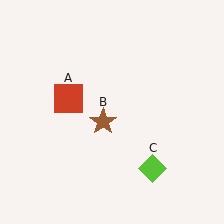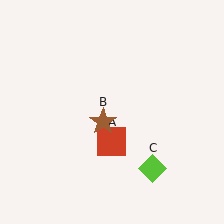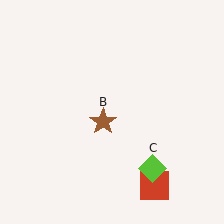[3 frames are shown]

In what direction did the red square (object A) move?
The red square (object A) moved down and to the right.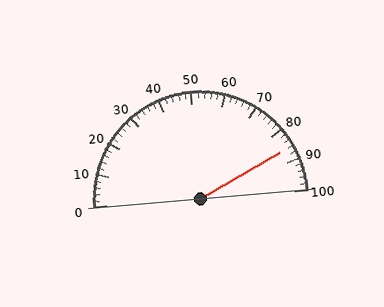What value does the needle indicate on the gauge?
The needle indicates approximately 86.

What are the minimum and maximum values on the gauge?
The gauge ranges from 0 to 100.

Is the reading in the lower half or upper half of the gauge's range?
The reading is in the upper half of the range (0 to 100).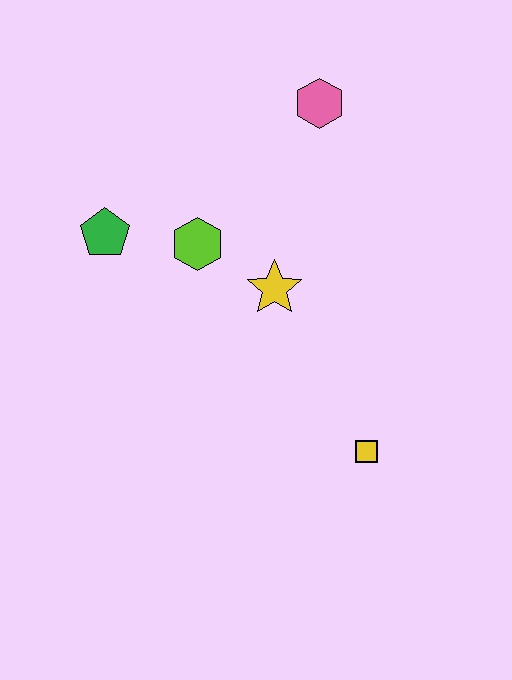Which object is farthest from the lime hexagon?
The yellow square is farthest from the lime hexagon.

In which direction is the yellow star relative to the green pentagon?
The yellow star is to the right of the green pentagon.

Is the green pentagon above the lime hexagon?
Yes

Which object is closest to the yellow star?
The lime hexagon is closest to the yellow star.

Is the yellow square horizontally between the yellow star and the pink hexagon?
No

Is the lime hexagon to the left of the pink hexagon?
Yes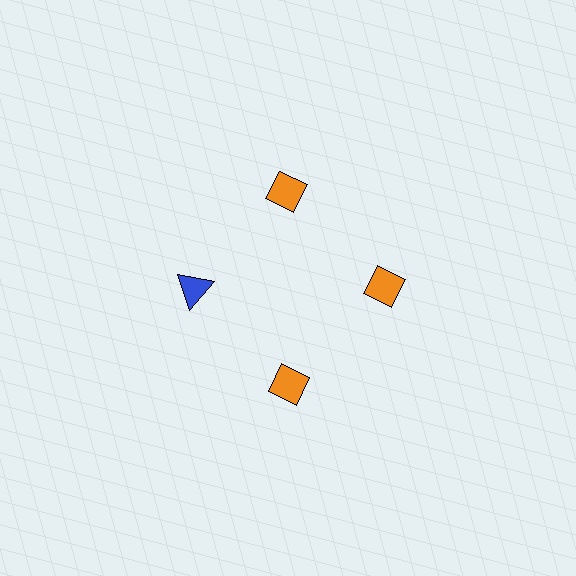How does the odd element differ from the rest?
It differs in both color (blue instead of orange) and shape (triangle instead of diamond).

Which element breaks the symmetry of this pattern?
The blue triangle at roughly the 9 o'clock position breaks the symmetry. All other shapes are orange diamonds.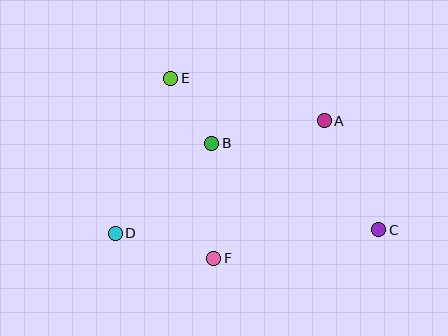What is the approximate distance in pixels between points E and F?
The distance between E and F is approximately 185 pixels.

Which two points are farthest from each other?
Points C and D are farthest from each other.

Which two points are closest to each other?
Points B and E are closest to each other.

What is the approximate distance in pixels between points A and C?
The distance between A and C is approximately 122 pixels.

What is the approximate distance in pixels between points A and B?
The distance between A and B is approximately 115 pixels.